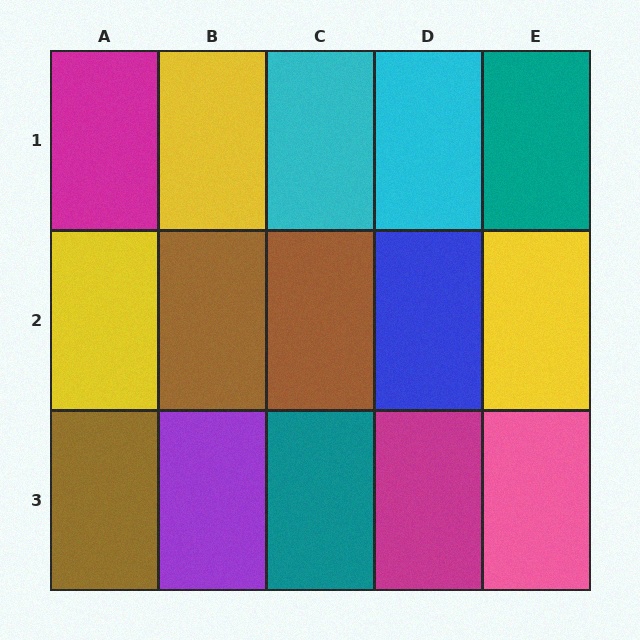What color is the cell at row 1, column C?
Cyan.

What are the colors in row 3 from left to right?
Brown, purple, teal, magenta, pink.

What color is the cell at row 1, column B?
Yellow.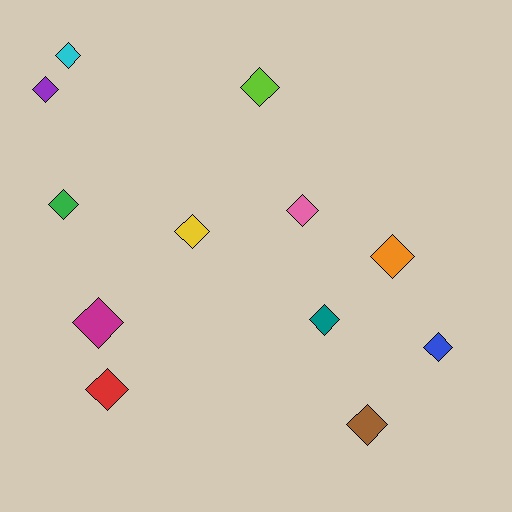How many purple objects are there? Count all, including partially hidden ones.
There is 1 purple object.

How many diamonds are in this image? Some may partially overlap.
There are 12 diamonds.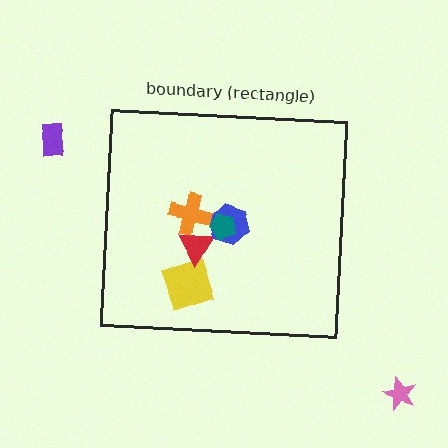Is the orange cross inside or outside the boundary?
Inside.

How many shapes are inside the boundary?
5 inside, 2 outside.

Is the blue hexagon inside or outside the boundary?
Inside.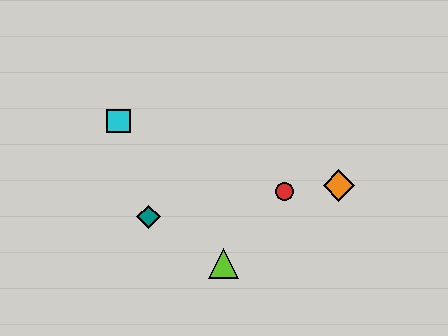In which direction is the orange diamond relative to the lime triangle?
The orange diamond is to the right of the lime triangle.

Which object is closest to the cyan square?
The teal diamond is closest to the cyan square.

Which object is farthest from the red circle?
The cyan square is farthest from the red circle.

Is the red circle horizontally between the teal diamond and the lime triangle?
No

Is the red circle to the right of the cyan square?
Yes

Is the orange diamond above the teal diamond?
Yes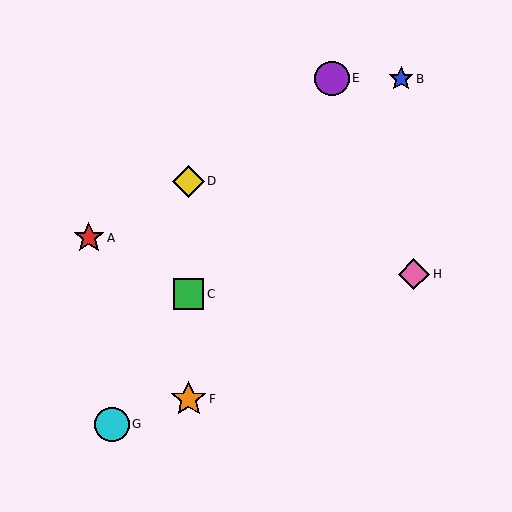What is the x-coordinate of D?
Object D is at x≈189.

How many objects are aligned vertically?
3 objects (C, D, F) are aligned vertically.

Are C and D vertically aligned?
Yes, both are at x≈189.